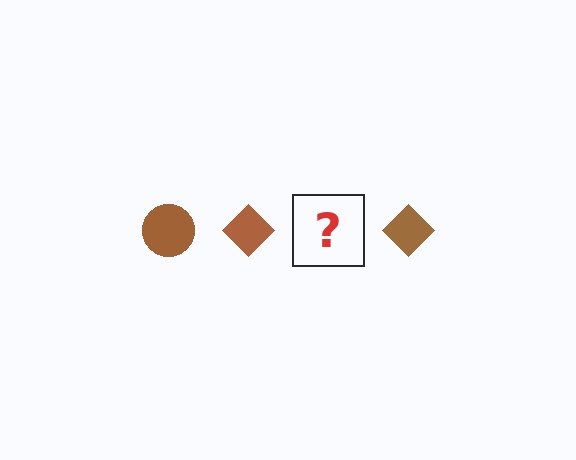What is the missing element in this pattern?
The missing element is a brown circle.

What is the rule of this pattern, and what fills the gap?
The rule is that the pattern cycles through circle, diamond shapes in brown. The gap should be filled with a brown circle.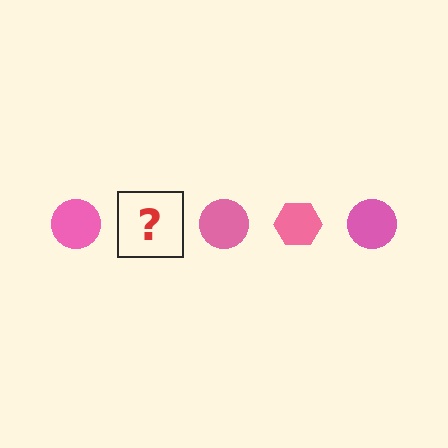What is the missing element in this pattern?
The missing element is a pink hexagon.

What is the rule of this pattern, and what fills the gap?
The rule is that the pattern cycles through circle, hexagon shapes in pink. The gap should be filled with a pink hexagon.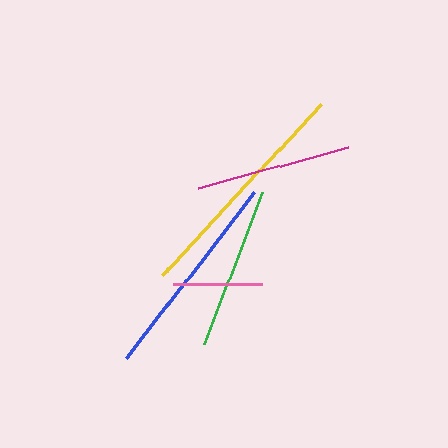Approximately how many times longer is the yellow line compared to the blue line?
The yellow line is approximately 1.1 times the length of the blue line.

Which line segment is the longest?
The yellow line is the longest at approximately 234 pixels.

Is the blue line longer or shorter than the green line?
The blue line is longer than the green line.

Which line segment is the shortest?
The pink line is the shortest at approximately 89 pixels.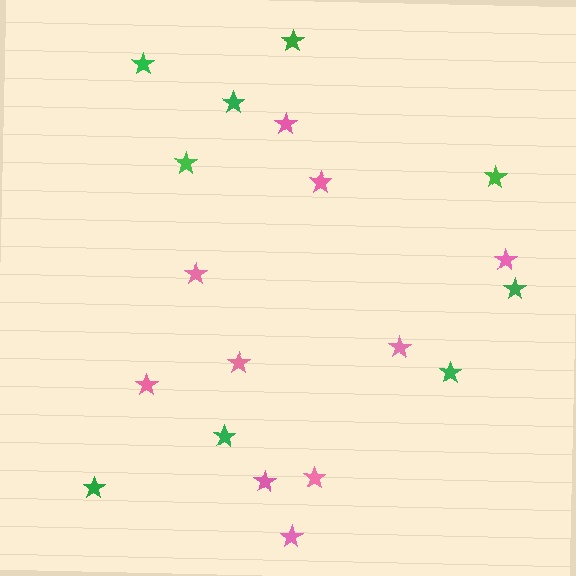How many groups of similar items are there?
There are 2 groups: one group of green stars (9) and one group of pink stars (10).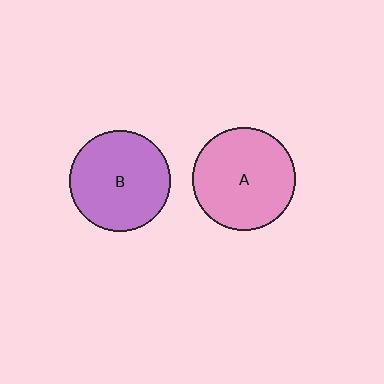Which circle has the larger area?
Circle A (pink).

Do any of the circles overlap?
No, none of the circles overlap.